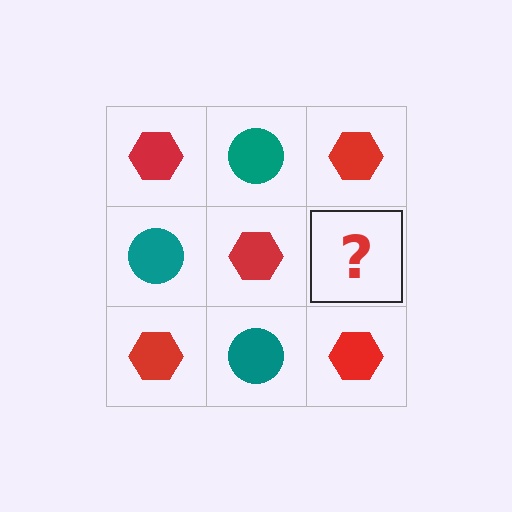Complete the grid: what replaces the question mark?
The question mark should be replaced with a teal circle.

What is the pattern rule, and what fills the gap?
The rule is that it alternates red hexagon and teal circle in a checkerboard pattern. The gap should be filled with a teal circle.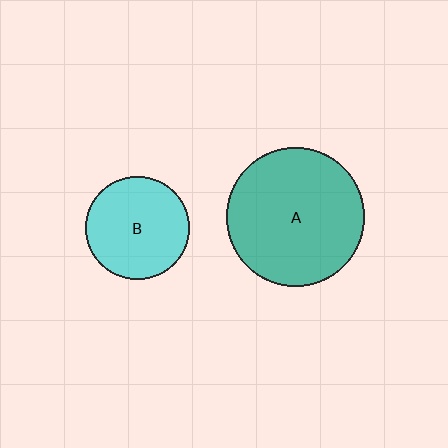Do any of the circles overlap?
No, none of the circles overlap.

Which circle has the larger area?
Circle A (teal).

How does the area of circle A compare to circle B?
Approximately 1.8 times.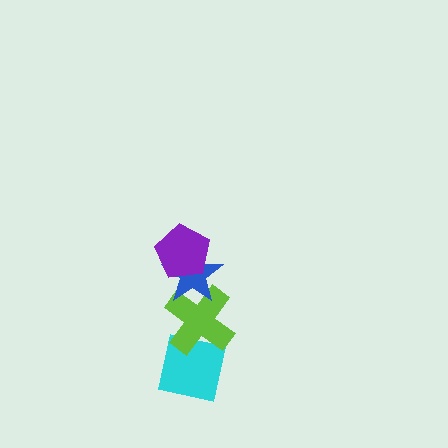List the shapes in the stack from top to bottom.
From top to bottom: the purple pentagon, the blue star, the lime cross, the cyan square.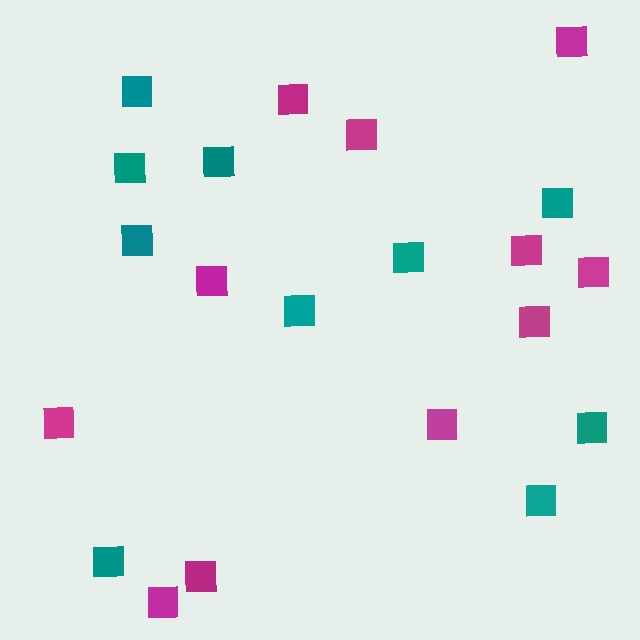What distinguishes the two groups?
There are 2 groups: one group of teal squares (10) and one group of magenta squares (11).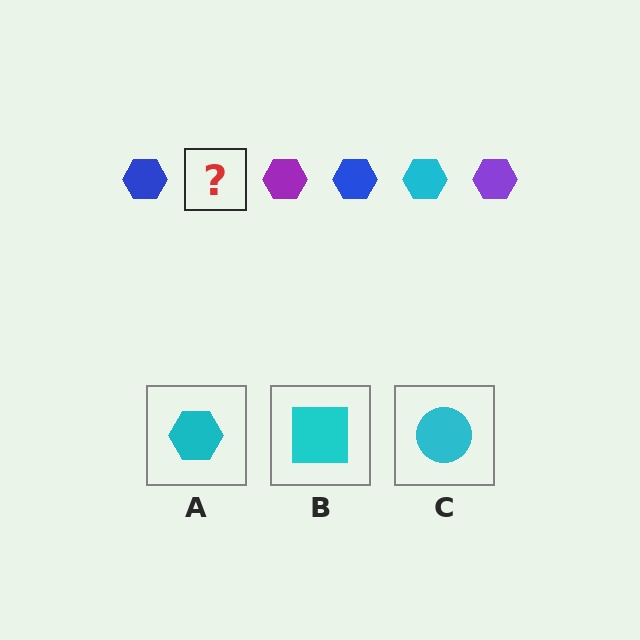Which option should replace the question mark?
Option A.